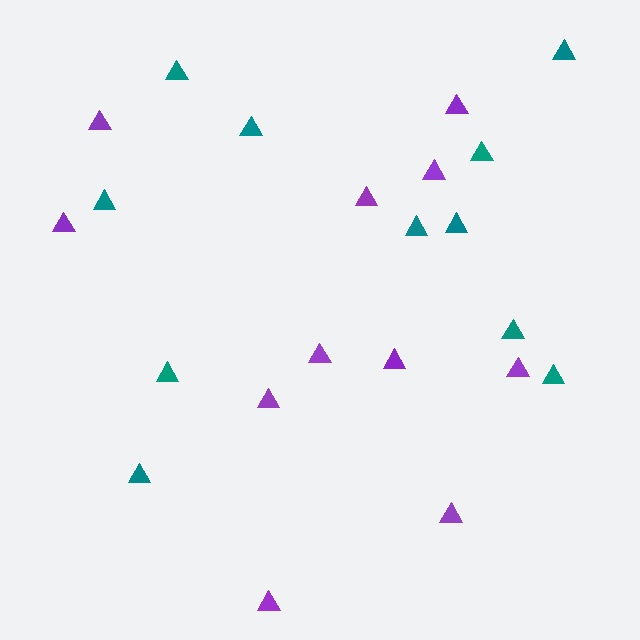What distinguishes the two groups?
There are 2 groups: one group of teal triangles (11) and one group of purple triangles (11).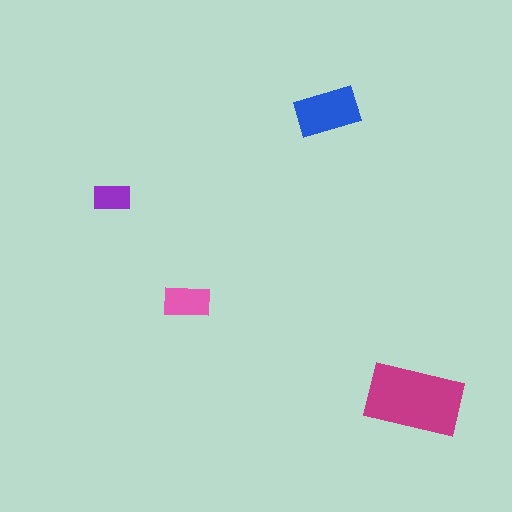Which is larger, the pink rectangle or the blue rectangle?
The blue one.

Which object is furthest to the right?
The magenta rectangle is rightmost.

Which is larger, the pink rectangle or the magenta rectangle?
The magenta one.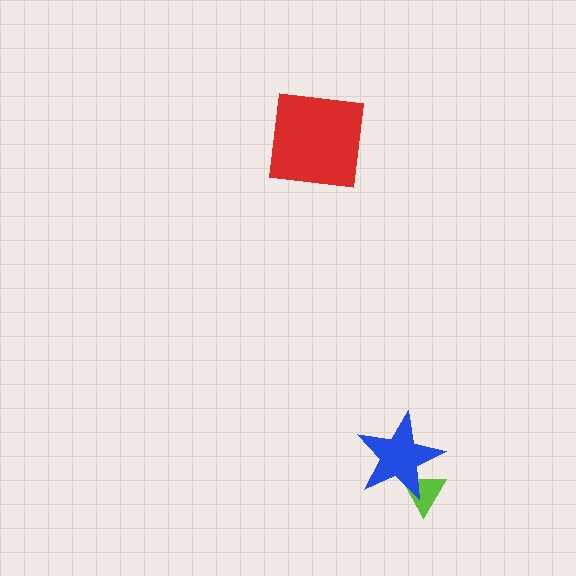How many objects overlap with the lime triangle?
1 object overlaps with the lime triangle.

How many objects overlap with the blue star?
1 object overlaps with the blue star.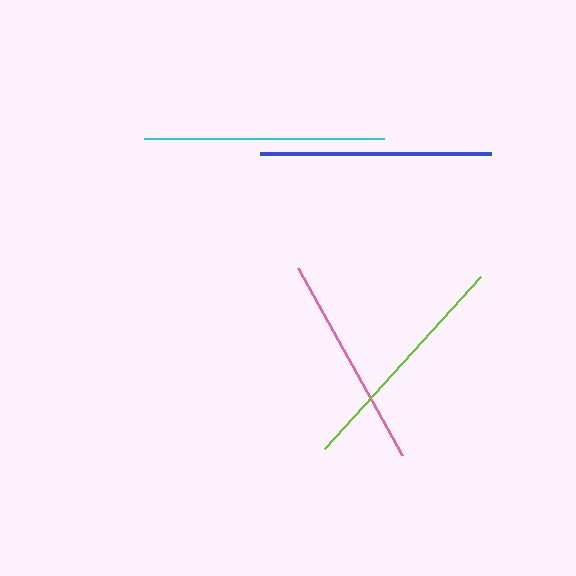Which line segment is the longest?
The cyan line is the longest at approximately 239 pixels.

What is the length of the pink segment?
The pink segment is approximately 214 pixels long.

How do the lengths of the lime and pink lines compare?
The lime and pink lines are approximately the same length.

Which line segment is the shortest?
The pink line is the shortest at approximately 214 pixels.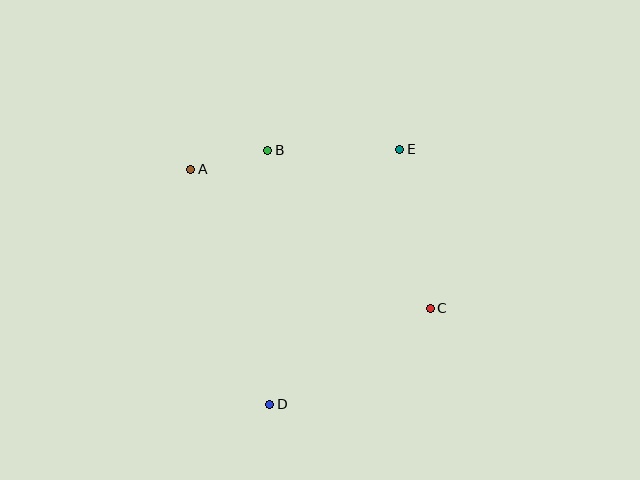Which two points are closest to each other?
Points A and B are closest to each other.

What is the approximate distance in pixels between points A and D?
The distance between A and D is approximately 248 pixels.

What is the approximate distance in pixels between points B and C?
The distance between B and C is approximately 227 pixels.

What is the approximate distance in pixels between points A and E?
The distance between A and E is approximately 210 pixels.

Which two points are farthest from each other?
Points D and E are farthest from each other.